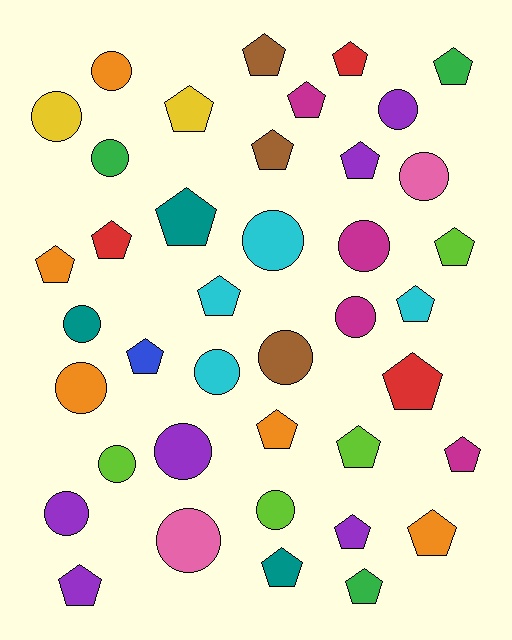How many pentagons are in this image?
There are 23 pentagons.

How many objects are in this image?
There are 40 objects.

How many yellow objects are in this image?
There are 2 yellow objects.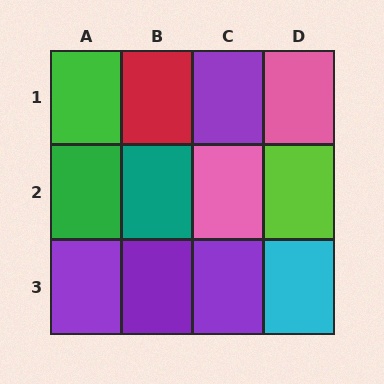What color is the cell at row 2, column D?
Lime.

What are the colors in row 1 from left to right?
Green, red, purple, pink.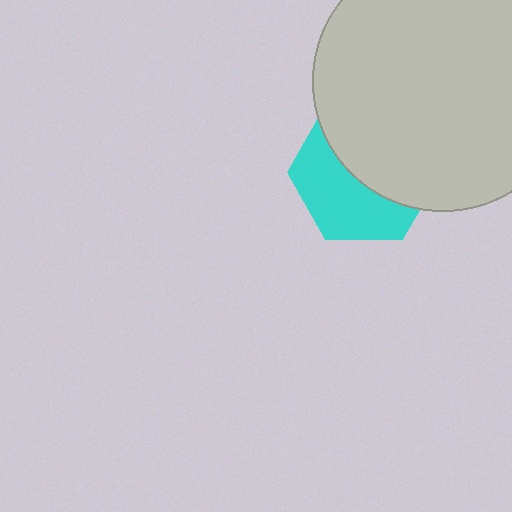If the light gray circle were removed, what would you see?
You would see the complete cyan hexagon.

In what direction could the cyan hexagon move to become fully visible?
The cyan hexagon could move down. That would shift it out from behind the light gray circle entirely.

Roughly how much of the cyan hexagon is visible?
About half of it is visible (roughly 46%).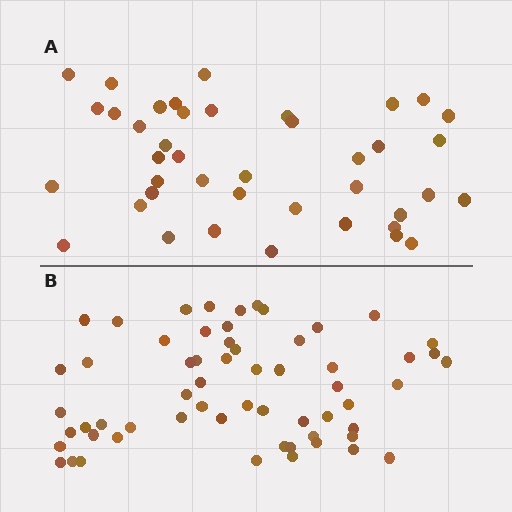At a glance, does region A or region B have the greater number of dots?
Region B (the bottom region) has more dots.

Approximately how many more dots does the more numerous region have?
Region B has approximately 20 more dots than region A.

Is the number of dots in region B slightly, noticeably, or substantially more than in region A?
Region B has substantially more. The ratio is roughly 1.5 to 1.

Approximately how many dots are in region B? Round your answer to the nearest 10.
About 60 dots.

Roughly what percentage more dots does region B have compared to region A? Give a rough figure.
About 45% more.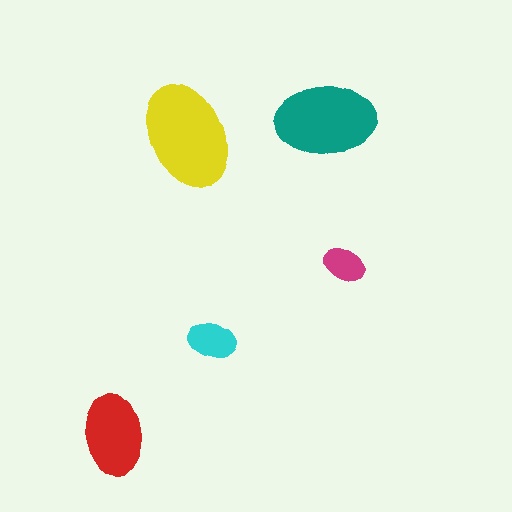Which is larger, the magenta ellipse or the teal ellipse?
The teal one.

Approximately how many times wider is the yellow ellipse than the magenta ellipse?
About 2.5 times wider.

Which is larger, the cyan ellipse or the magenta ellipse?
The cyan one.